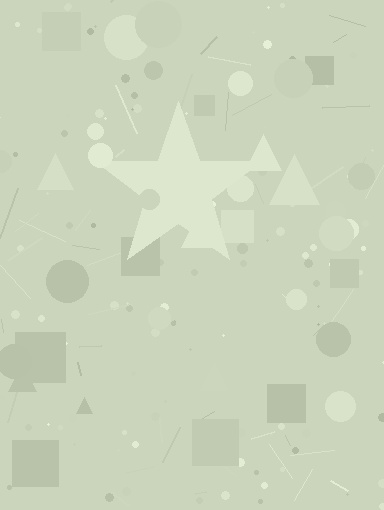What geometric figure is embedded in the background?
A star is embedded in the background.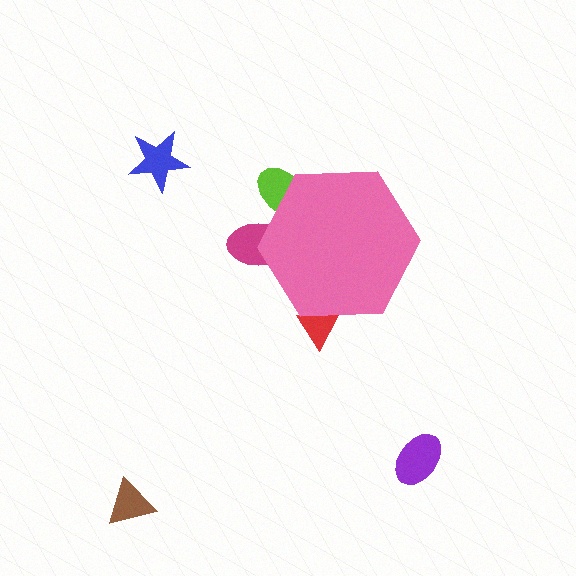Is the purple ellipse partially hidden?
No, the purple ellipse is fully visible.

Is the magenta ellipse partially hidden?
Yes, the magenta ellipse is partially hidden behind the pink hexagon.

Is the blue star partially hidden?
No, the blue star is fully visible.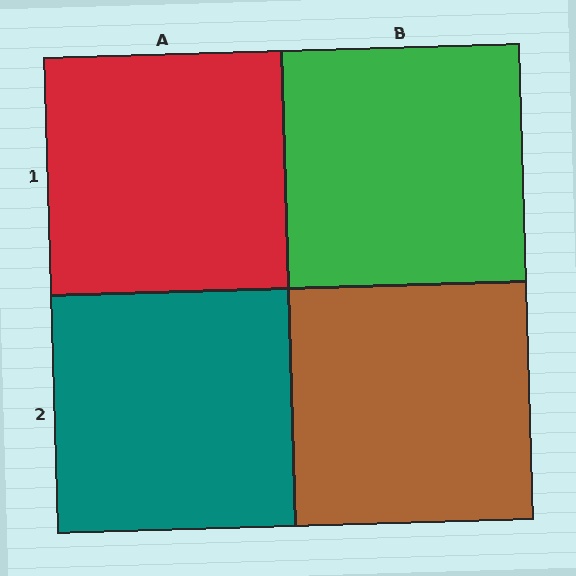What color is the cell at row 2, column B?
Brown.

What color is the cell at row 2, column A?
Teal.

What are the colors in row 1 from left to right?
Red, green.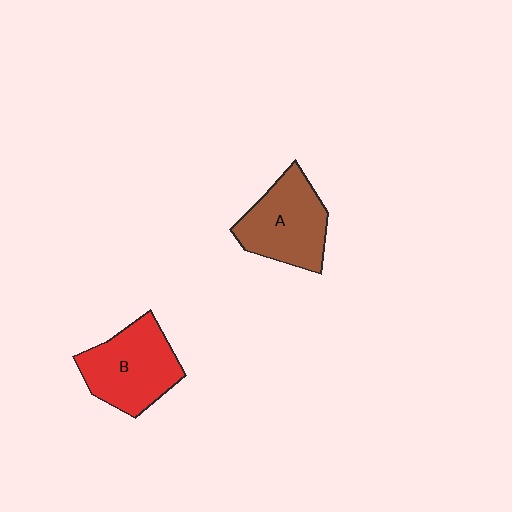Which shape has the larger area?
Shape B (red).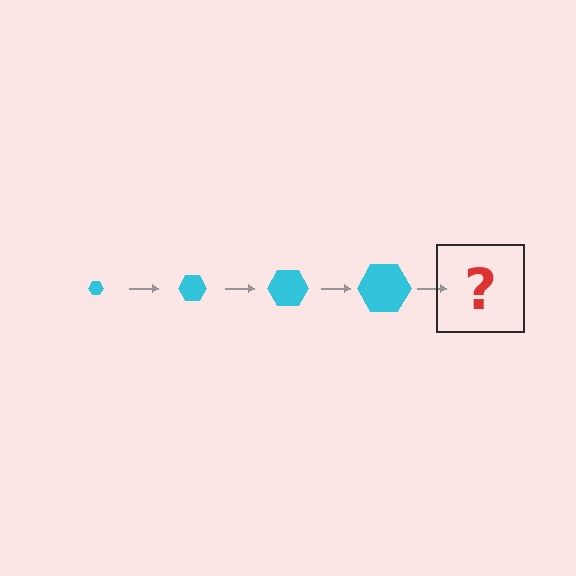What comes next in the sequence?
The next element should be a cyan hexagon, larger than the previous one.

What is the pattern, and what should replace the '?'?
The pattern is that the hexagon gets progressively larger each step. The '?' should be a cyan hexagon, larger than the previous one.